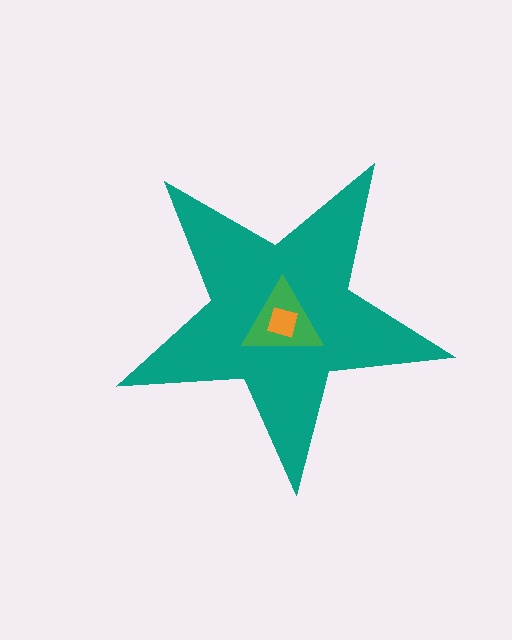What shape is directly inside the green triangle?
The orange square.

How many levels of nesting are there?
3.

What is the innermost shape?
The orange square.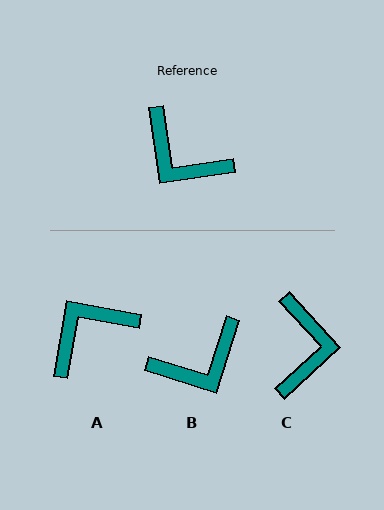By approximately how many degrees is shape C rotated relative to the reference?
Approximately 124 degrees counter-clockwise.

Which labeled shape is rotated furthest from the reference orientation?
C, about 124 degrees away.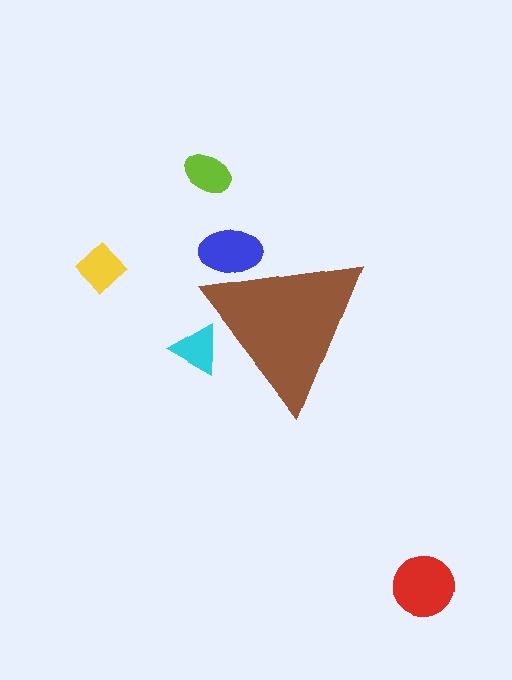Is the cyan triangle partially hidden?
Yes, the cyan triangle is partially hidden behind the brown triangle.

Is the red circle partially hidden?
No, the red circle is fully visible.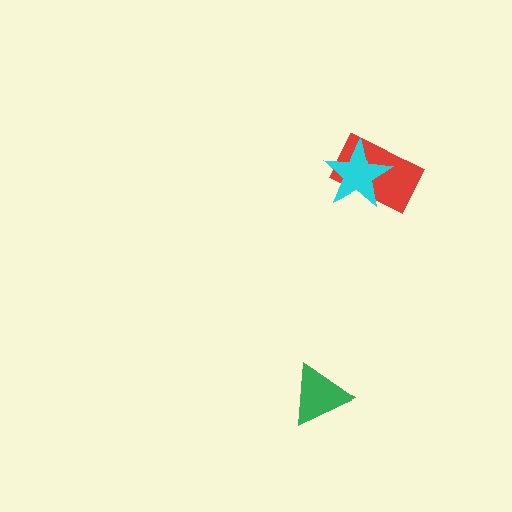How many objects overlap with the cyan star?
1 object overlaps with the cyan star.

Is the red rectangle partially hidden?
Yes, it is partially covered by another shape.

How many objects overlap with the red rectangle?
1 object overlaps with the red rectangle.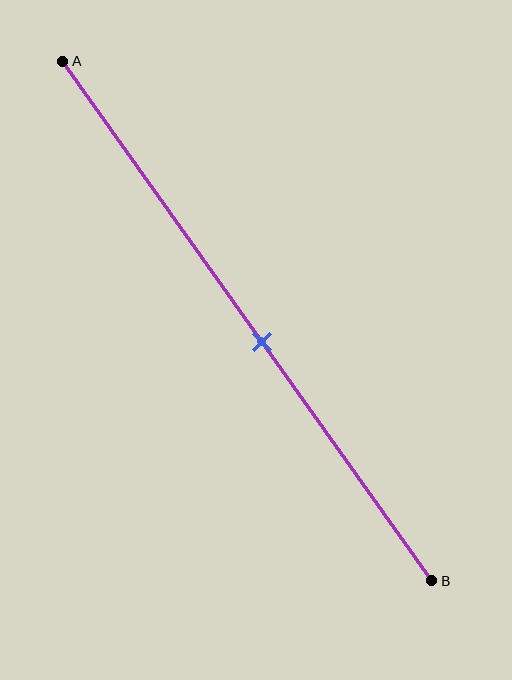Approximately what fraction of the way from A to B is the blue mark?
The blue mark is approximately 55% of the way from A to B.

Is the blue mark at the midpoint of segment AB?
No, the mark is at about 55% from A, not at the 50% midpoint.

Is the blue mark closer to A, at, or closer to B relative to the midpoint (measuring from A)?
The blue mark is closer to point B than the midpoint of segment AB.